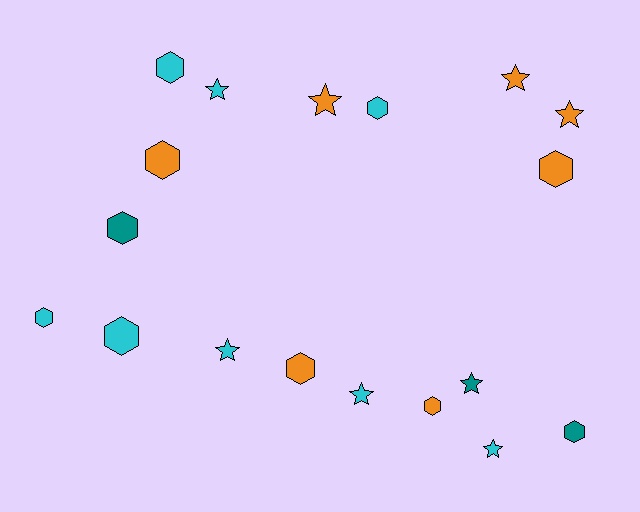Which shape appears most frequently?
Hexagon, with 10 objects.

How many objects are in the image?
There are 18 objects.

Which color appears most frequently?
Cyan, with 8 objects.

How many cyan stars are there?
There are 4 cyan stars.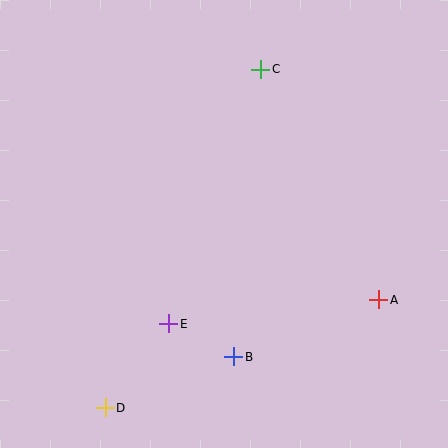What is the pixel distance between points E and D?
The distance between E and D is 105 pixels.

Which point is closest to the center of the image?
Point E at (169, 324) is closest to the center.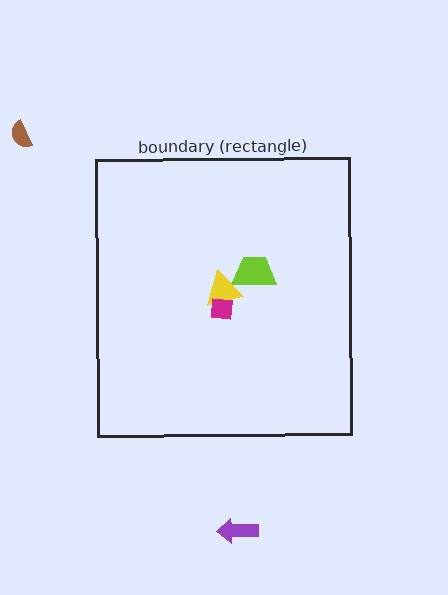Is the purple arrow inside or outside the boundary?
Outside.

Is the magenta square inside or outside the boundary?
Inside.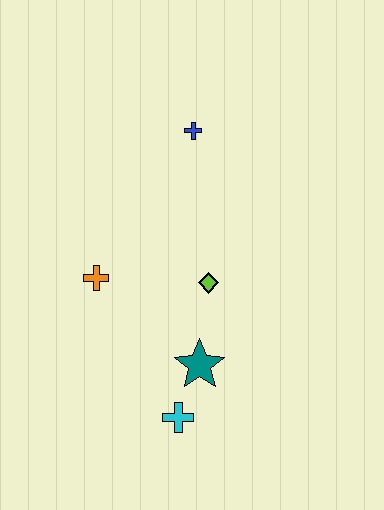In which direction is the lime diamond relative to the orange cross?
The lime diamond is to the right of the orange cross.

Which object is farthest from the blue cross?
The cyan cross is farthest from the blue cross.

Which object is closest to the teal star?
The cyan cross is closest to the teal star.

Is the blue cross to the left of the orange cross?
No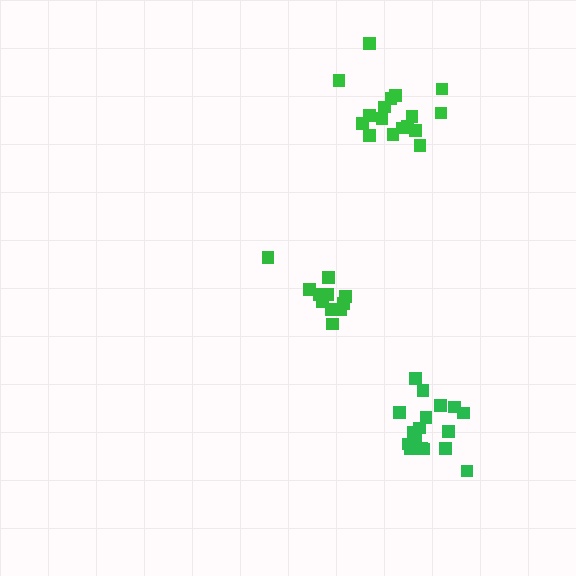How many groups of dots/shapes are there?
There are 3 groups.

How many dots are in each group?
Group 1: 17 dots, Group 2: 18 dots, Group 3: 12 dots (47 total).